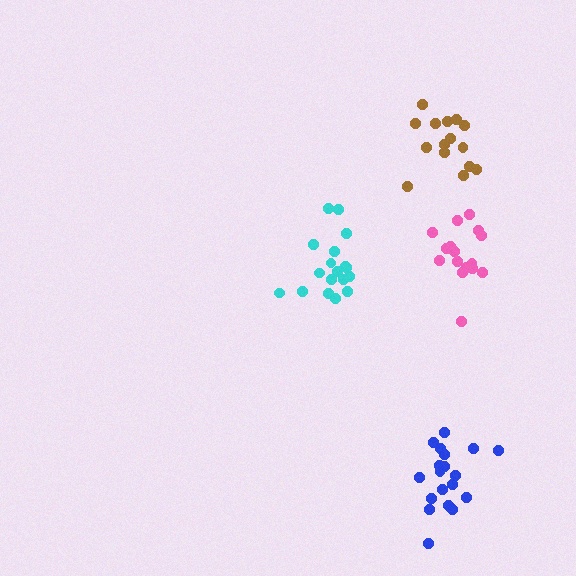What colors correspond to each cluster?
The clusters are colored: cyan, blue, brown, pink.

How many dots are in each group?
Group 1: 18 dots, Group 2: 19 dots, Group 3: 15 dots, Group 4: 16 dots (68 total).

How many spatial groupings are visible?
There are 4 spatial groupings.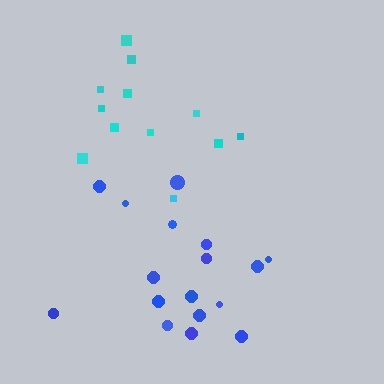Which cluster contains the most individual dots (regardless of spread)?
Blue (17).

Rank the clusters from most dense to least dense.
cyan, blue.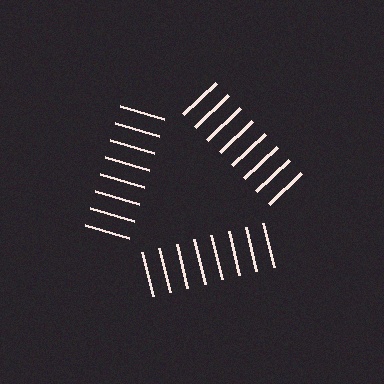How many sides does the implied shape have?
3 sides — the line-ends trace a triangle.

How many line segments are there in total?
24 — 8 along each of the 3 edges.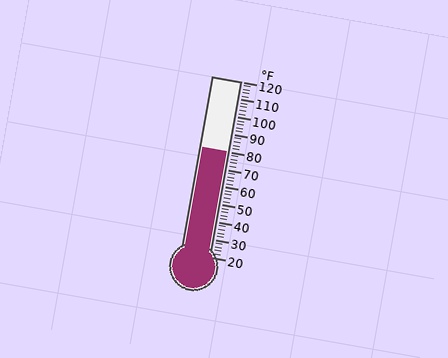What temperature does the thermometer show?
The thermometer shows approximately 80°F.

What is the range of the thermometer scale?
The thermometer scale ranges from 20°F to 120°F.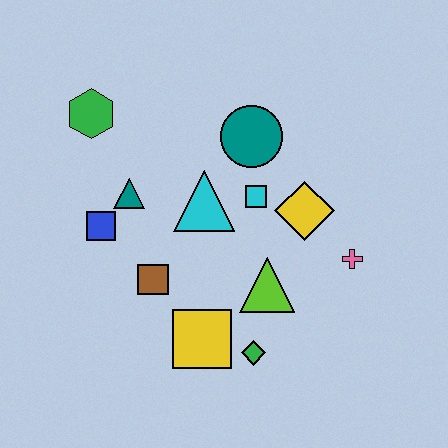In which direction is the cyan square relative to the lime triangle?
The cyan square is above the lime triangle.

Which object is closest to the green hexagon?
The teal triangle is closest to the green hexagon.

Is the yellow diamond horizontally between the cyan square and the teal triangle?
No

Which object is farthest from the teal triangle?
The pink cross is farthest from the teal triangle.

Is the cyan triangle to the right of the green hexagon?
Yes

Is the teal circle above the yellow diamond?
Yes